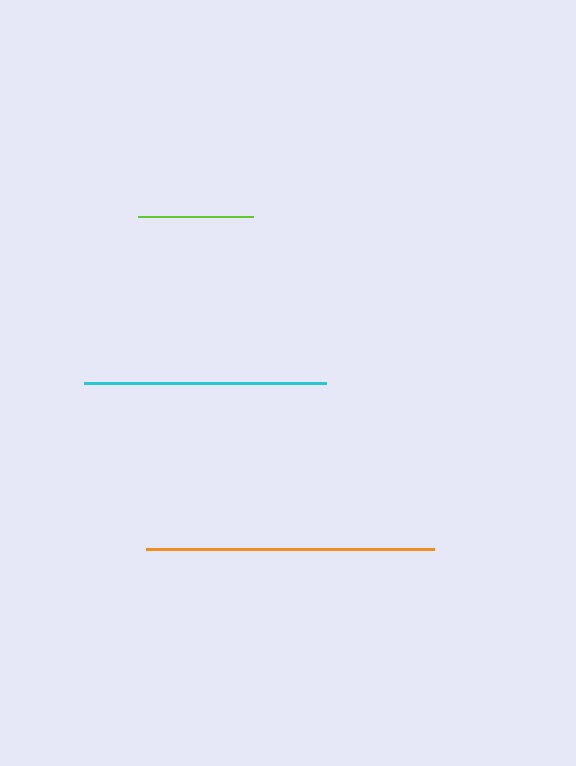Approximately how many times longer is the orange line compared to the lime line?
The orange line is approximately 2.5 times the length of the lime line.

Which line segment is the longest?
The orange line is the longest at approximately 289 pixels.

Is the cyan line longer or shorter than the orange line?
The orange line is longer than the cyan line.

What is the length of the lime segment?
The lime segment is approximately 115 pixels long.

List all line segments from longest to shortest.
From longest to shortest: orange, cyan, lime.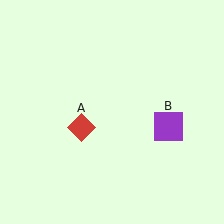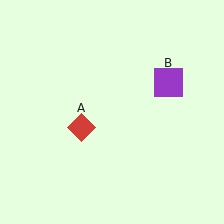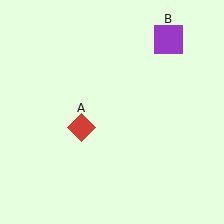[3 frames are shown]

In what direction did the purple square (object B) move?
The purple square (object B) moved up.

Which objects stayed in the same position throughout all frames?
Red diamond (object A) remained stationary.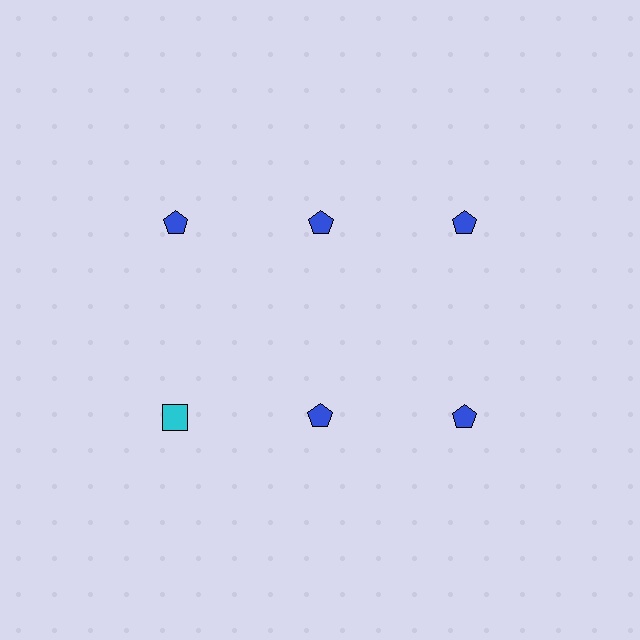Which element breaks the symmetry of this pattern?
The cyan square in the second row, leftmost column breaks the symmetry. All other shapes are blue pentagons.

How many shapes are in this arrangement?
There are 6 shapes arranged in a grid pattern.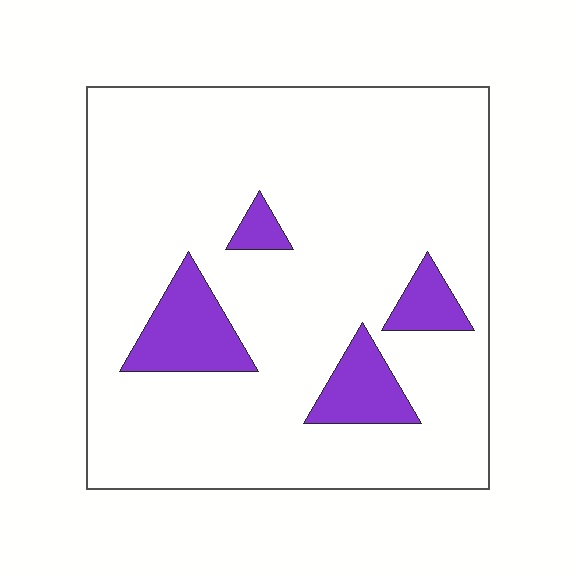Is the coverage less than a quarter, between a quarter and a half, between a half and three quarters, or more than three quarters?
Less than a quarter.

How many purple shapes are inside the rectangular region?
4.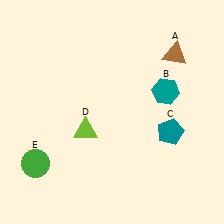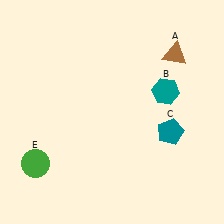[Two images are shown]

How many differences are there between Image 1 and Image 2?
There is 1 difference between the two images.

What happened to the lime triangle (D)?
The lime triangle (D) was removed in Image 2. It was in the bottom-left area of Image 1.